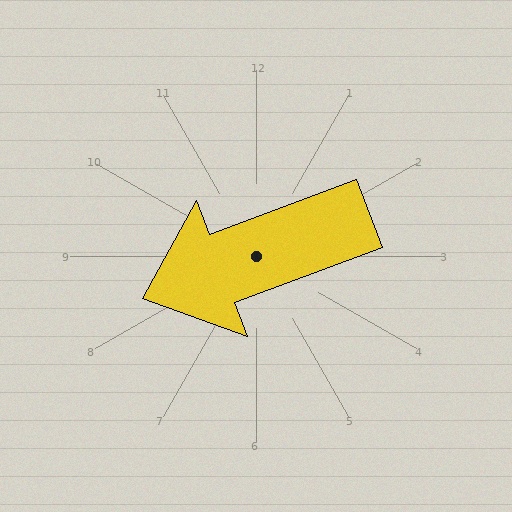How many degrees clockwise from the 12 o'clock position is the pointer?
Approximately 250 degrees.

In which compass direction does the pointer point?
West.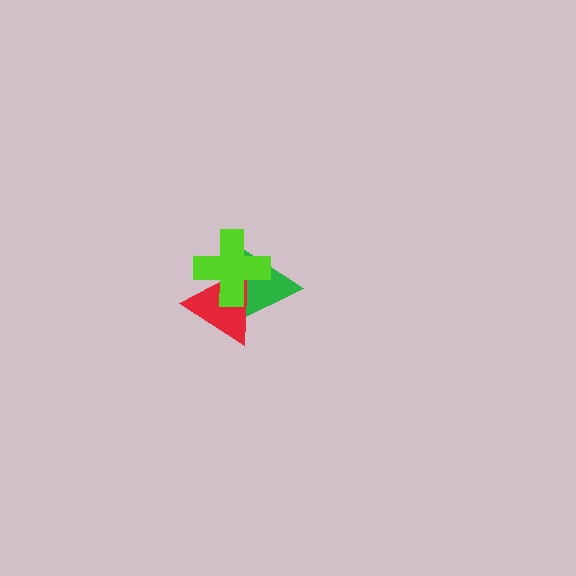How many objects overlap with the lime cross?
2 objects overlap with the lime cross.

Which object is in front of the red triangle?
The lime cross is in front of the red triangle.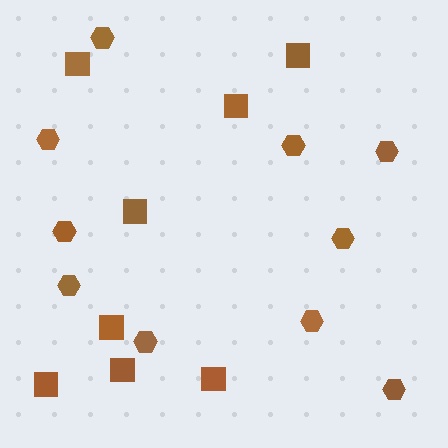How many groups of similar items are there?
There are 2 groups: one group of hexagons (10) and one group of squares (8).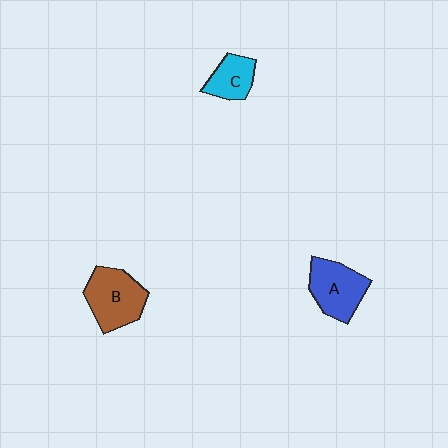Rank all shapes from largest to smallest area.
From largest to smallest: B (brown), A (blue), C (cyan).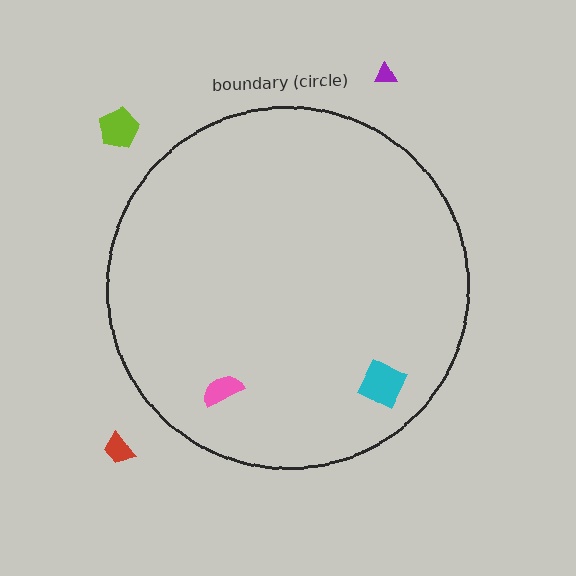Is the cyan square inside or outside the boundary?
Inside.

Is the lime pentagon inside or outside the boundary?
Outside.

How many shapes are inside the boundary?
2 inside, 3 outside.